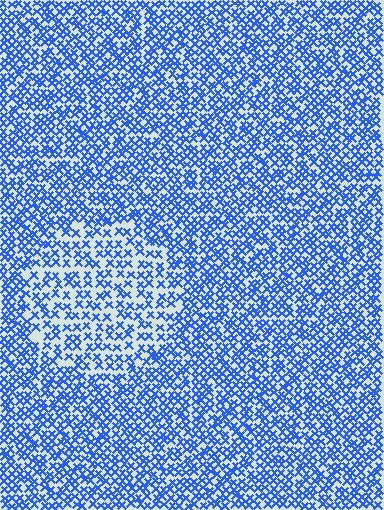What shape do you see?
I see a circle.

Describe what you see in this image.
The image contains small blue elements arranged at two different densities. A circle-shaped region is visible where the elements are less densely packed than the surrounding area.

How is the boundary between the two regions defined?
The boundary is defined by a change in element density (approximately 1.7x ratio). All elements are the same color, size, and shape.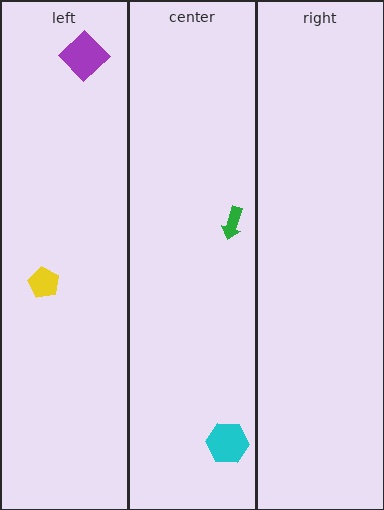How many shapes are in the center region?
2.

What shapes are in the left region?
The yellow pentagon, the purple diamond.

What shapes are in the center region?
The green arrow, the cyan hexagon.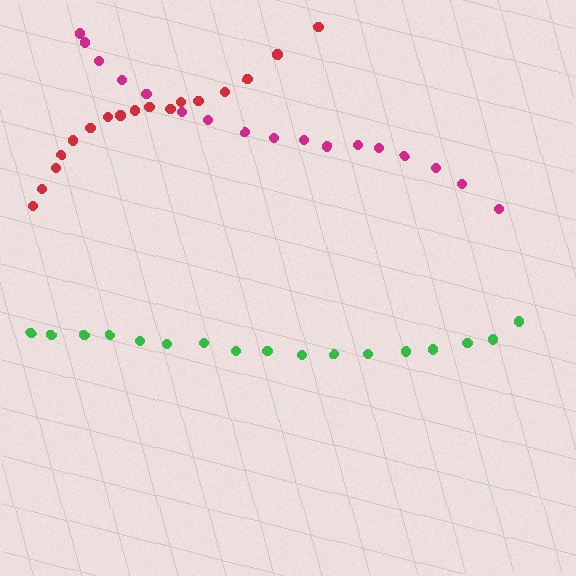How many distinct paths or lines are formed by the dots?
There are 3 distinct paths.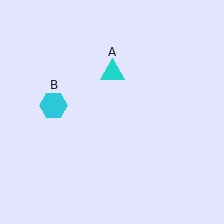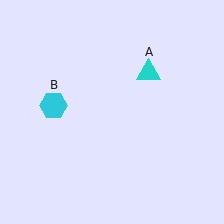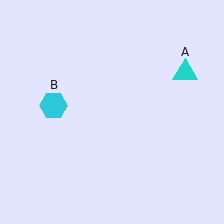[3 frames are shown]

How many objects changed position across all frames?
1 object changed position: cyan triangle (object A).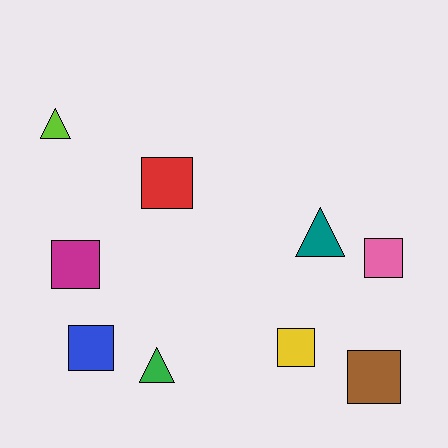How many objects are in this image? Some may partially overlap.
There are 9 objects.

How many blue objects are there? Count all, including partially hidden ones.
There is 1 blue object.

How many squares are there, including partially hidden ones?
There are 6 squares.